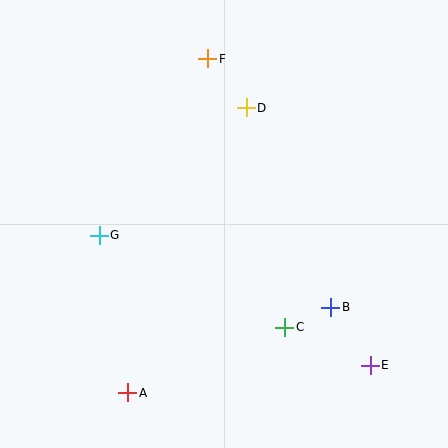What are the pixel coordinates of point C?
Point C is at (285, 327).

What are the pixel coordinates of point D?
Point D is at (246, 108).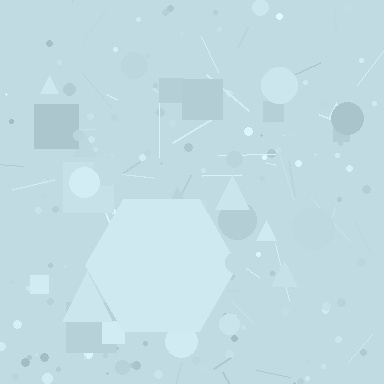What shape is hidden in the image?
A hexagon is hidden in the image.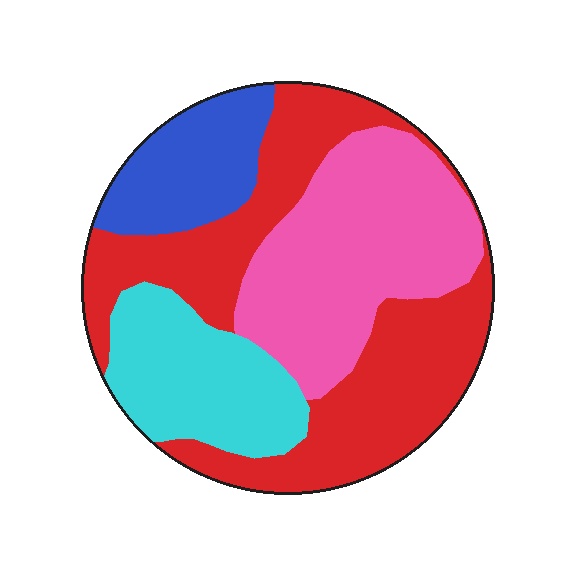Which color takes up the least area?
Blue, at roughly 15%.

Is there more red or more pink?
Red.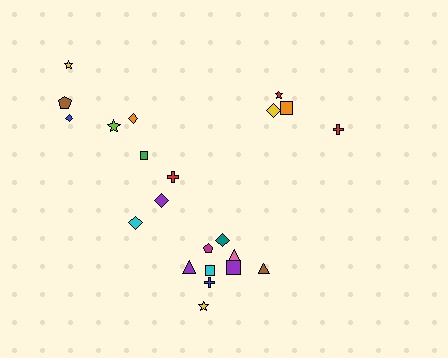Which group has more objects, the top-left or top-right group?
The top-left group.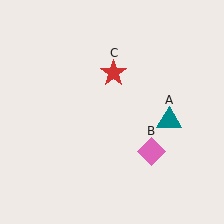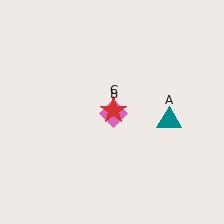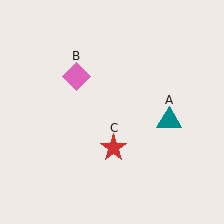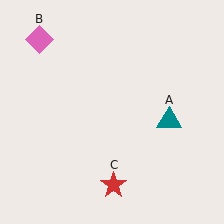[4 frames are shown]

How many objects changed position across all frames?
2 objects changed position: pink diamond (object B), red star (object C).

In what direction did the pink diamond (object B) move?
The pink diamond (object B) moved up and to the left.